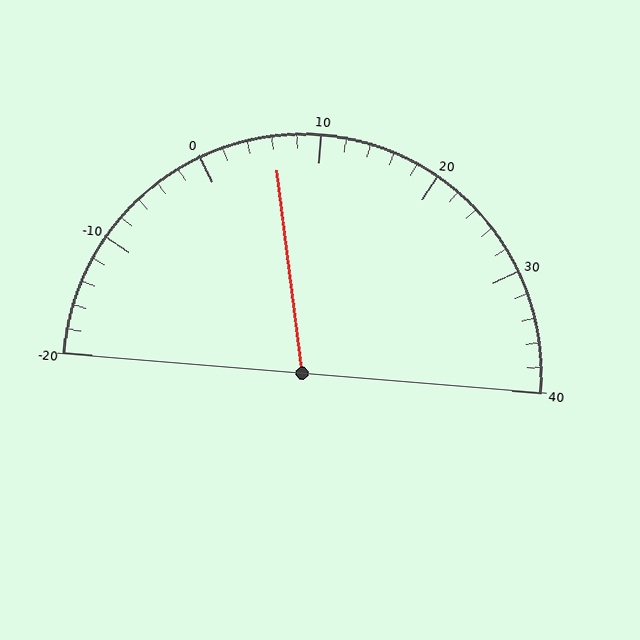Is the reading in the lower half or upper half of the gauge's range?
The reading is in the lower half of the range (-20 to 40).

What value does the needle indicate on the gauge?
The needle indicates approximately 6.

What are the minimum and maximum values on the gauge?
The gauge ranges from -20 to 40.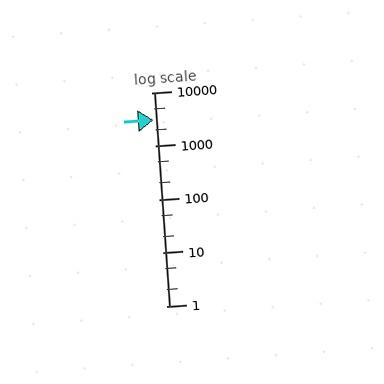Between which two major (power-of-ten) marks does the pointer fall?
The pointer is between 1000 and 10000.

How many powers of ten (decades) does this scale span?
The scale spans 4 decades, from 1 to 10000.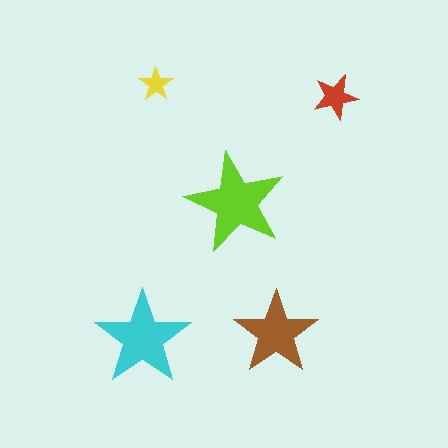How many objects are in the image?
There are 5 objects in the image.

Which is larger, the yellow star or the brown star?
The brown one.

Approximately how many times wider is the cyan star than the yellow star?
About 3 times wider.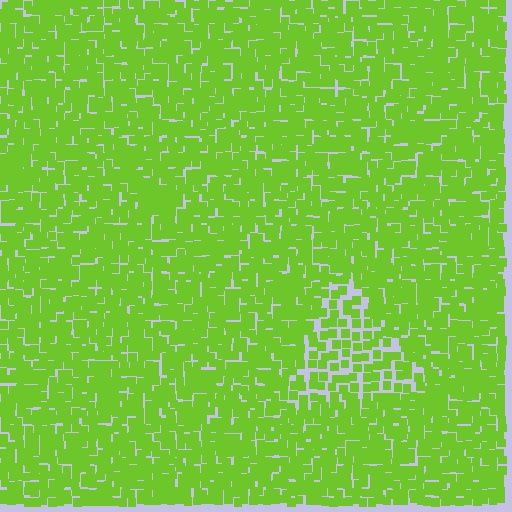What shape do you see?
I see a triangle.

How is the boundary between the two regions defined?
The boundary is defined by a change in element density (approximately 1.8x ratio). All elements are the same color, size, and shape.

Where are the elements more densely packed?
The elements are more densely packed outside the triangle boundary.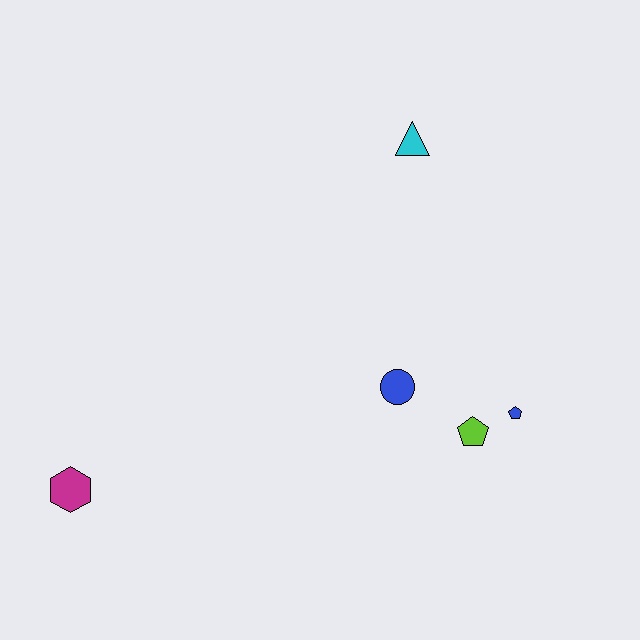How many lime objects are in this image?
There is 1 lime object.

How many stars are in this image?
There are no stars.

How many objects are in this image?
There are 5 objects.